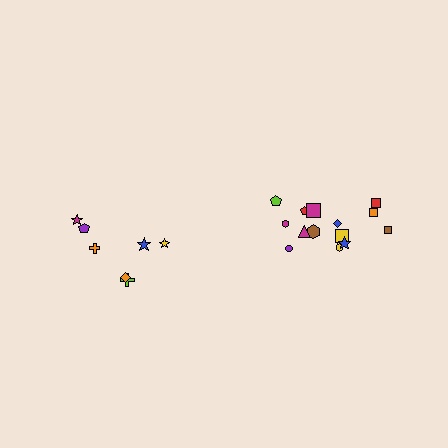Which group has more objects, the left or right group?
The right group.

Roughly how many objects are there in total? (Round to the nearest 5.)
Roughly 20 objects in total.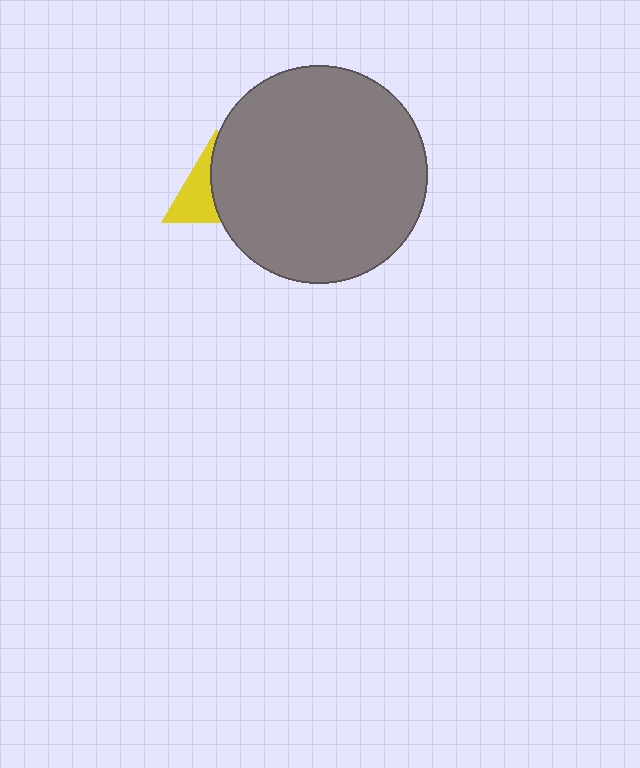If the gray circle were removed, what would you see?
You would see the complete yellow triangle.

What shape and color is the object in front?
The object in front is a gray circle.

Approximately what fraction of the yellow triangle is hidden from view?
Roughly 55% of the yellow triangle is hidden behind the gray circle.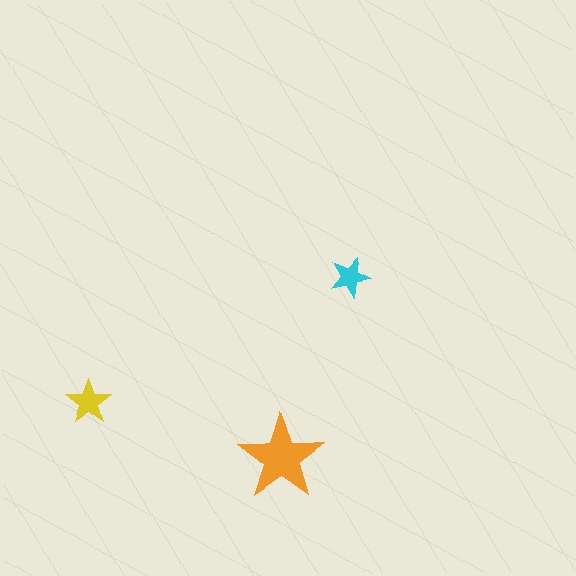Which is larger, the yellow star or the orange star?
The orange one.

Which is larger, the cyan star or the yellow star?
The yellow one.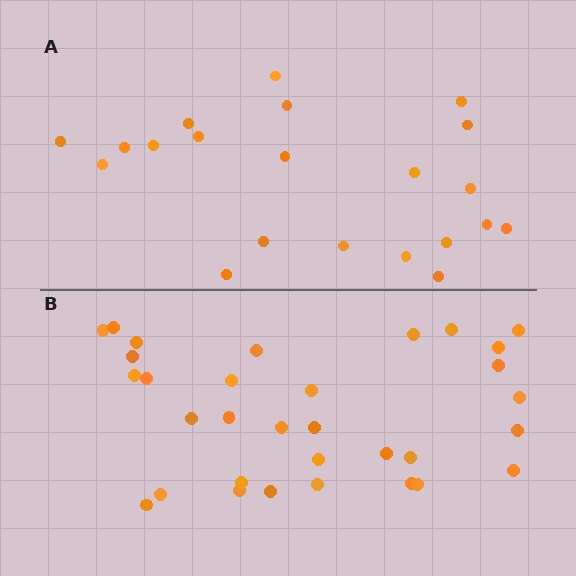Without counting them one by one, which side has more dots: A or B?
Region B (the bottom region) has more dots.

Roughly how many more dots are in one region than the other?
Region B has roughly 12 or so more dots than region A.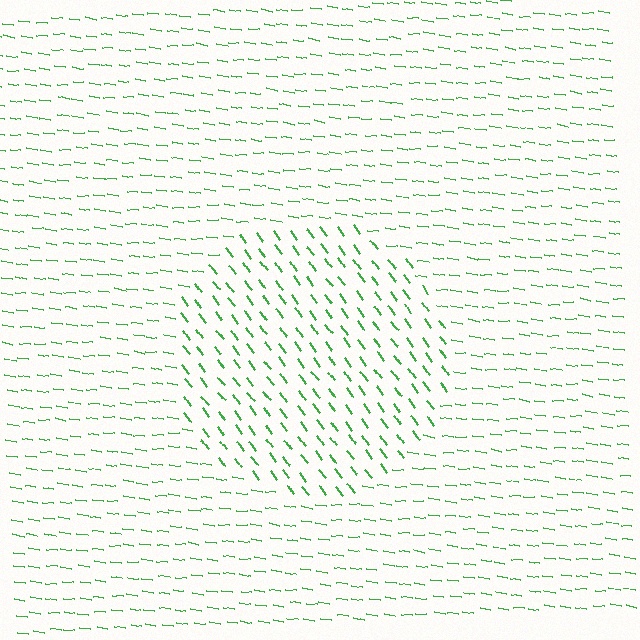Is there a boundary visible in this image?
Yes, there is a texture boundary formed by a change in line orientation.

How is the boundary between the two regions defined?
The boundary is defined purely by a change in line orientation (approximately 45 degrees difference). All lines are the same color and thickness.